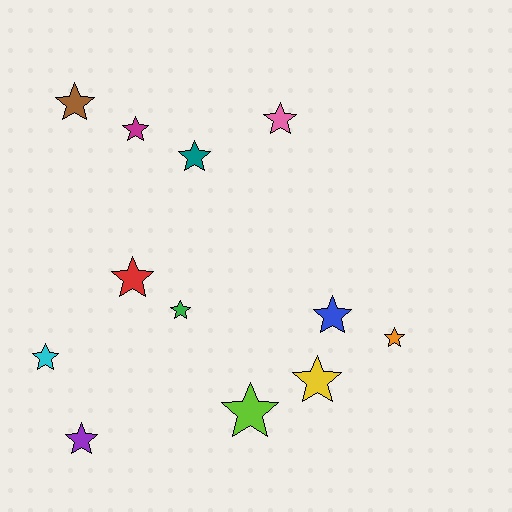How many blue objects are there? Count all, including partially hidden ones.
There is 1 blue object.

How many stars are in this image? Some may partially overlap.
There are 12 stars.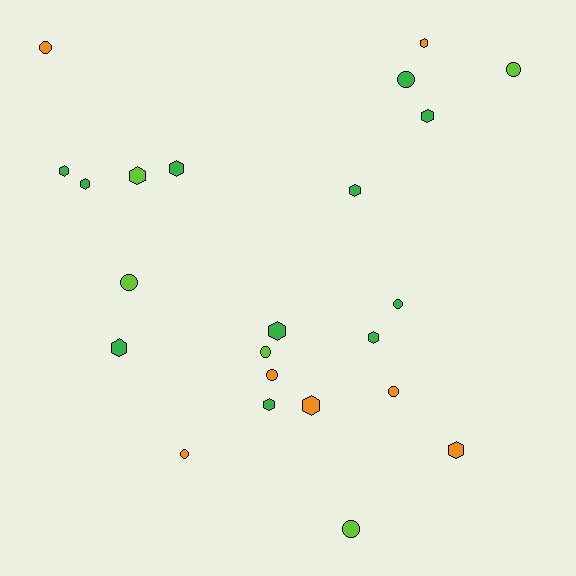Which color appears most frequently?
Green, with 11 objects.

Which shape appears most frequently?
Hexagon, with 13 objects.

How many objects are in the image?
There are 23 objects.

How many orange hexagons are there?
There are 3 orange hexagons.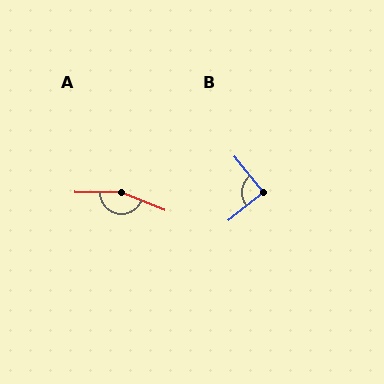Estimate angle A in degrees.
Approximately 158 degrees.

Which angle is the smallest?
B, at approximately 90 degrees.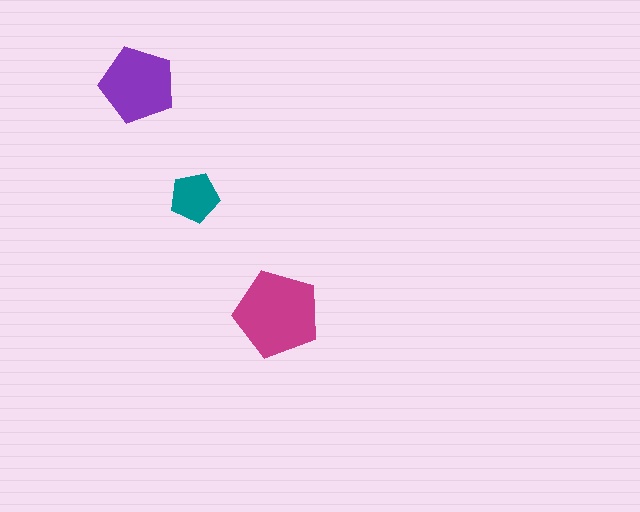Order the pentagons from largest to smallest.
the magenta one, the purple one, the teal one.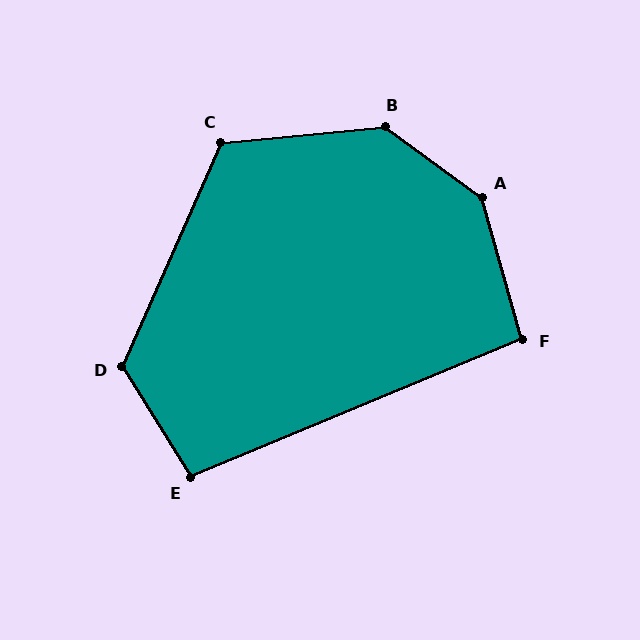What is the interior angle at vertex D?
Approximately 124 degrees (obtuse).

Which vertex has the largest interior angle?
A, at approximately 142 degrees.